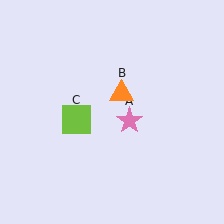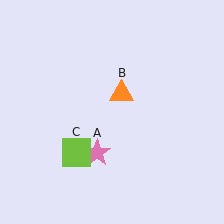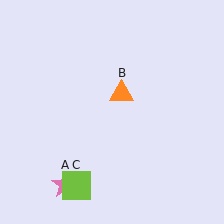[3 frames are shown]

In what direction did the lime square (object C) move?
The lime square (object C) moved down.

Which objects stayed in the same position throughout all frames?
Orange triangle (object B) remained stationary.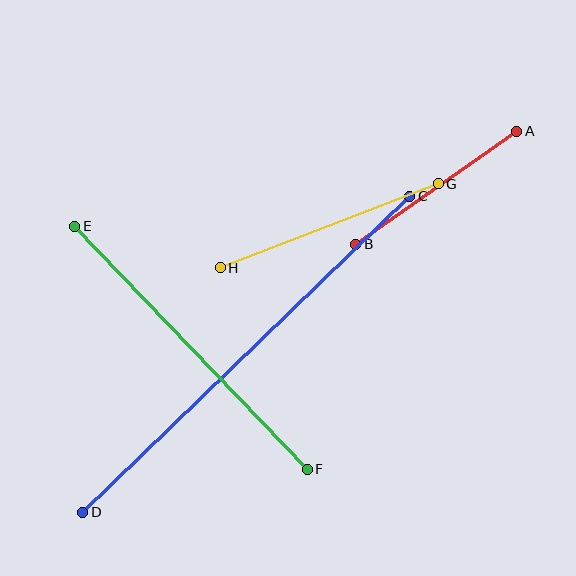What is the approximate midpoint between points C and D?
The midpoint is at approximately (246, 354) pixels.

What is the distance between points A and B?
The distance is approximately 197 pixels.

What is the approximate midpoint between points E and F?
The midpoint is at approximately (191, 348) pixels.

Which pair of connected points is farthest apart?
Points C and D are farthest apart.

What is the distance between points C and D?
The distance is approximately 455 pixels.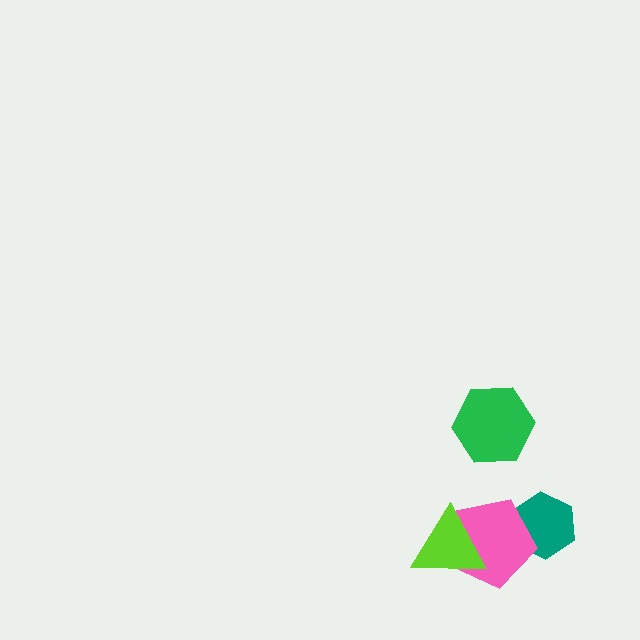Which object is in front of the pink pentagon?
The lime triangle is in front of the pink pentagon.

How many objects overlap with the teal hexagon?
1 object overlaps with the teal hexagon.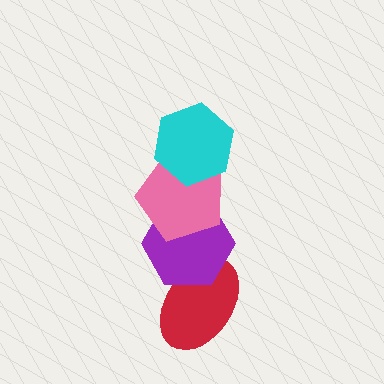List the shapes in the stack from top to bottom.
From top to bottom: the cyan hexagon, the pink pentagon, the purple hexagon, the red ellipse.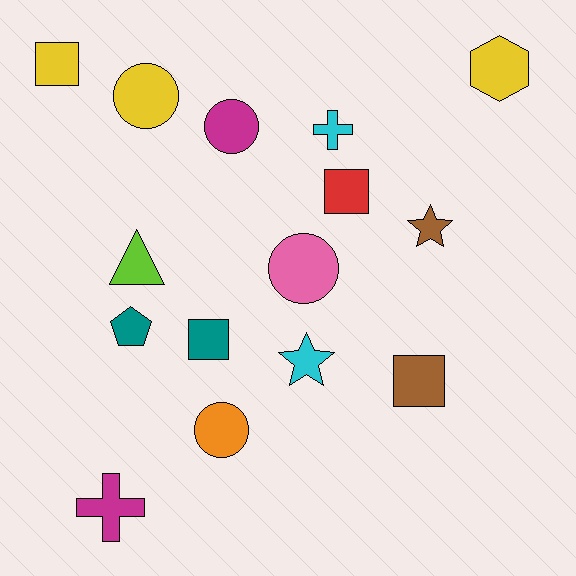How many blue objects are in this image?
There are no blue objects.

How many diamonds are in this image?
There are no diamonds.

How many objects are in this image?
There are 15 objects.